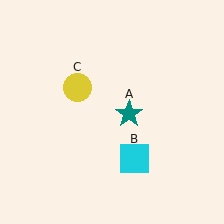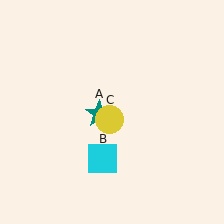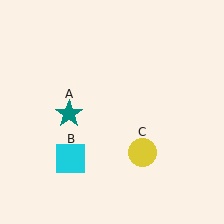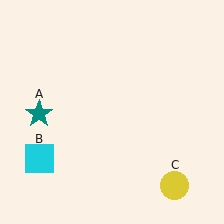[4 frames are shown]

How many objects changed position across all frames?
3 objects changed position: teal star (object A), cyan square (object B), yellow circle (object C).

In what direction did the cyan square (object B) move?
The cyan square (object B) moved left.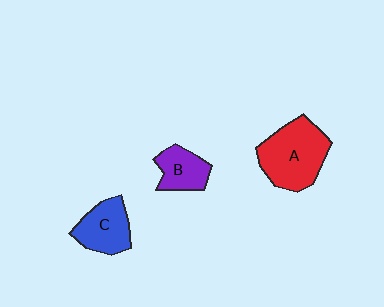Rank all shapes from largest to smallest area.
From largest to smallest: A (red), C (blue), B (purple).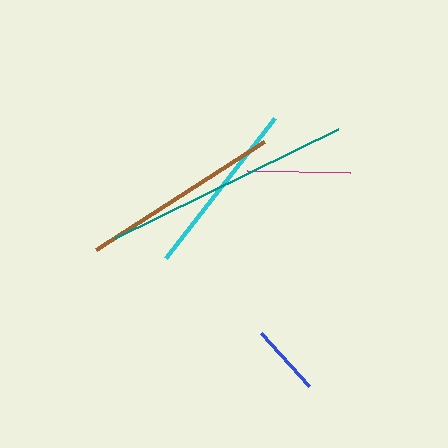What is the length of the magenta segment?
The magenta segment is approximately 103 pixels long.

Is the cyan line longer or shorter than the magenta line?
The cyan line is longer than the magenta line.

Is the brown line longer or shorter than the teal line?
The teal line is longer than the brown line.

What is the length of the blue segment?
The blue segment is approximately 72 pixels long.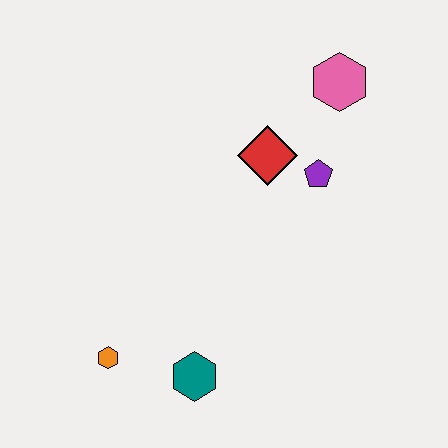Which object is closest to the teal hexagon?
The orange hexagon is closest to the teal hexagon.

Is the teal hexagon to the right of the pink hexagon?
No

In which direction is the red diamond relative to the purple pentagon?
The red diamond is to the left of the purple pentagon.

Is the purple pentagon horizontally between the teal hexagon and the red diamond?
No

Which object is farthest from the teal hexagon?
The pink hexagon is farthest from the teal hexagon.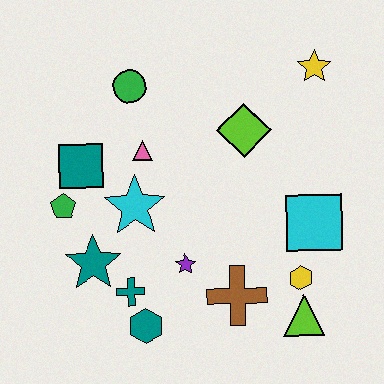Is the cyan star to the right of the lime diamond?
No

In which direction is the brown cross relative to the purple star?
The brown cross is to the right of the purple star.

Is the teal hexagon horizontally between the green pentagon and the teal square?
No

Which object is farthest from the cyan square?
The green pentagon is farthest from the cyan square.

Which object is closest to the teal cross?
The teal hexagon is closest to the teal cross.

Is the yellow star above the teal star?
Yes